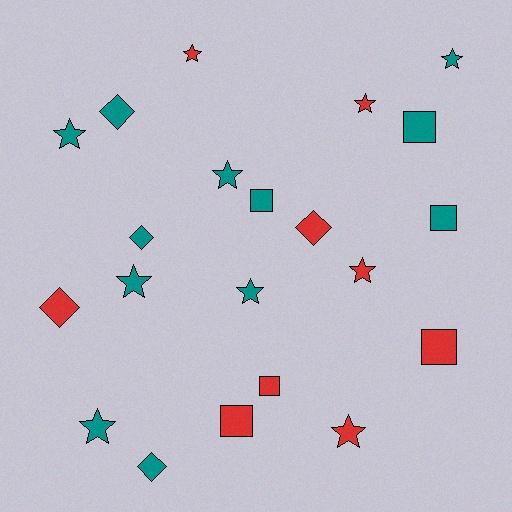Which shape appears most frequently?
Star, with 10 objects.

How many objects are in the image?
There are 21 objects.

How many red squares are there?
There are 3 red squares.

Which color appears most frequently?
Teal, with 12 objects.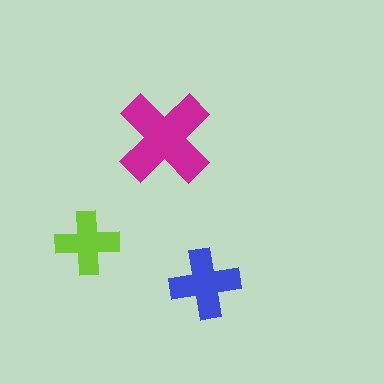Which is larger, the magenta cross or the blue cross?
The magenta one.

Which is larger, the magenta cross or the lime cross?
The magenta one.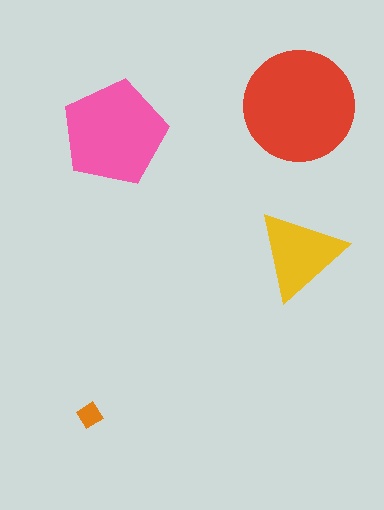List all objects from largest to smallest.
The red circle, the pink pentagon, the yellow triangle, the orange diamond.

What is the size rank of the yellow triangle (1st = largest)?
3rd.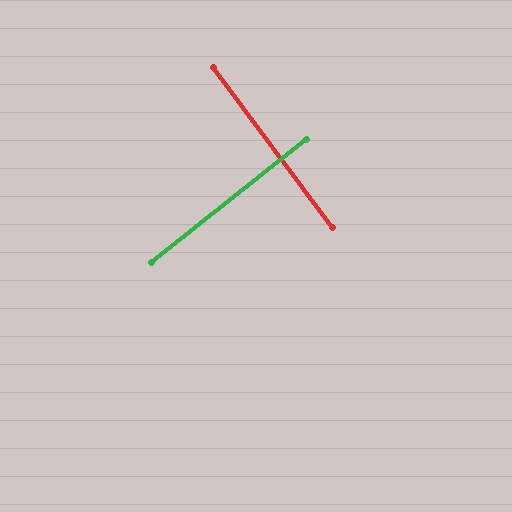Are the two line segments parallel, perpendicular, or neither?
Perpendicular — they meet at approximately 88°.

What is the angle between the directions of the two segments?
Approximately 88 degrees.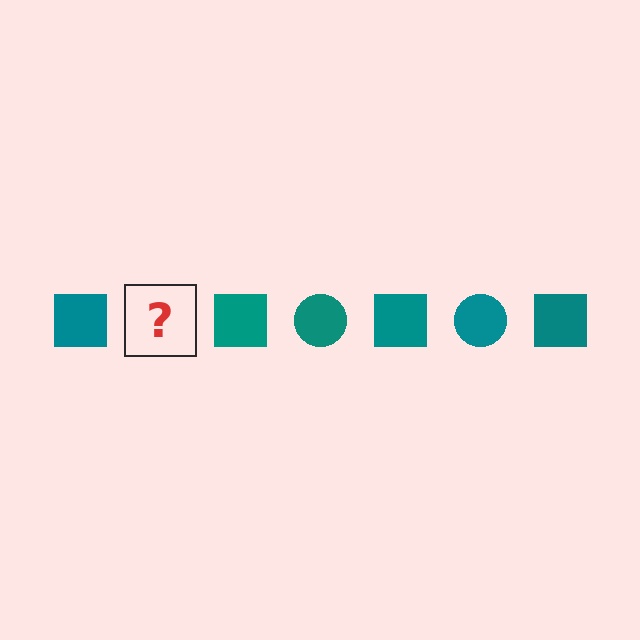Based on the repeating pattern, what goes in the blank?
The blank should be a teal circle.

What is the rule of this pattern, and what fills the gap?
The rule is that the pattern cycles through square, circle shapes in teal. The gap should be filled with a teal circle.